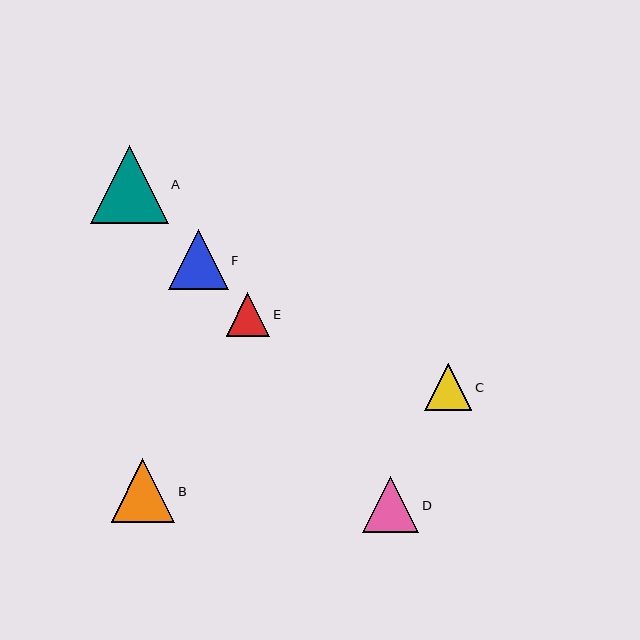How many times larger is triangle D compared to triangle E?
Triangle D is approximately 1.3 times the size of triangle E.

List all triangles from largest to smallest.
From largest to smallest: A, B, F, D, C, E.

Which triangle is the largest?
Triangle A is the largest with a size of approximately 78 pixels.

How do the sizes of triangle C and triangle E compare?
Triangle C and triangle E are approximately the same size.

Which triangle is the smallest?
Triangle E is the smallest with a size of approximately 44 pixels.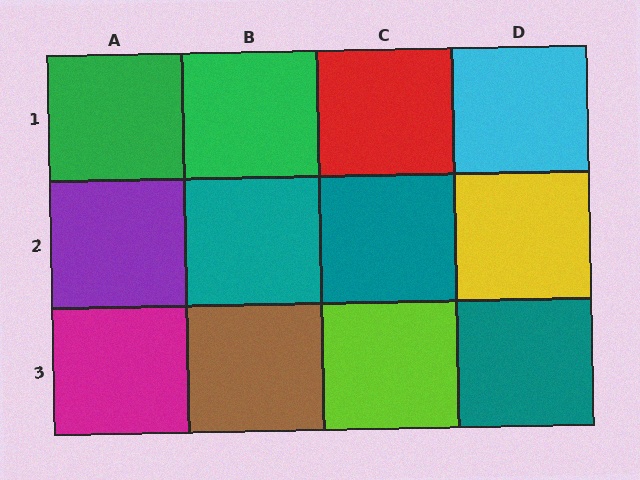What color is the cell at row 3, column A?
Magenta.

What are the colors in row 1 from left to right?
Green, green, red, cyan.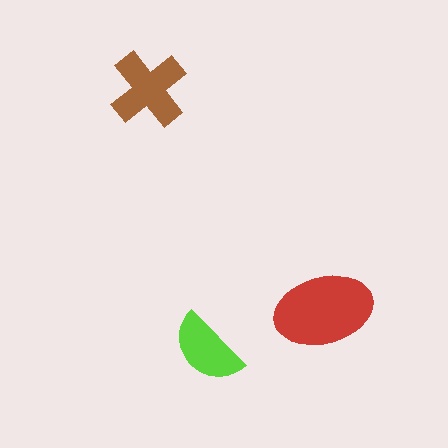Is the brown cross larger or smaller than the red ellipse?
Smaller.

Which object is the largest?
The red ellipse.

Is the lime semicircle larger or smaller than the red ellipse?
Smaller.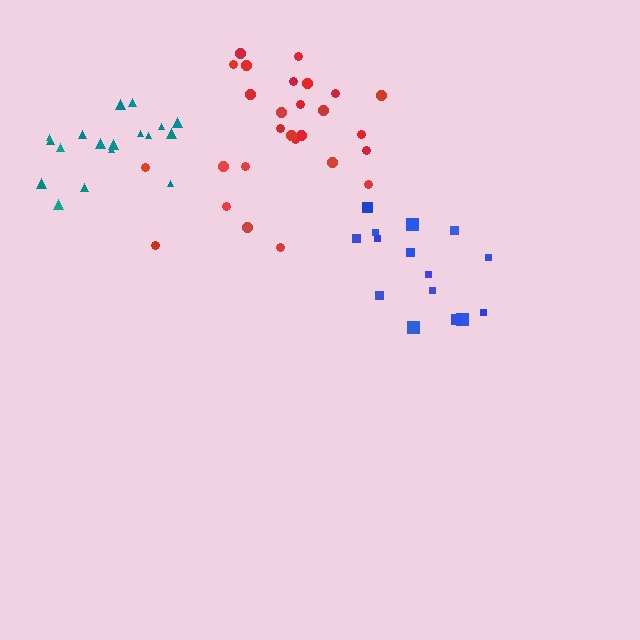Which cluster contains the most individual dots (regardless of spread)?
Red (27).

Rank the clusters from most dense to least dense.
teal, blue, red.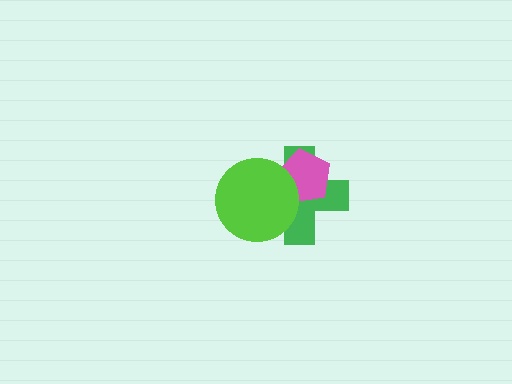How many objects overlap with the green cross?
2 objects overlap with the green cross.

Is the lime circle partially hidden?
No, no other shape covers it.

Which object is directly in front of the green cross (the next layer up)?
The pink pentagon is directly in front of the green cross.